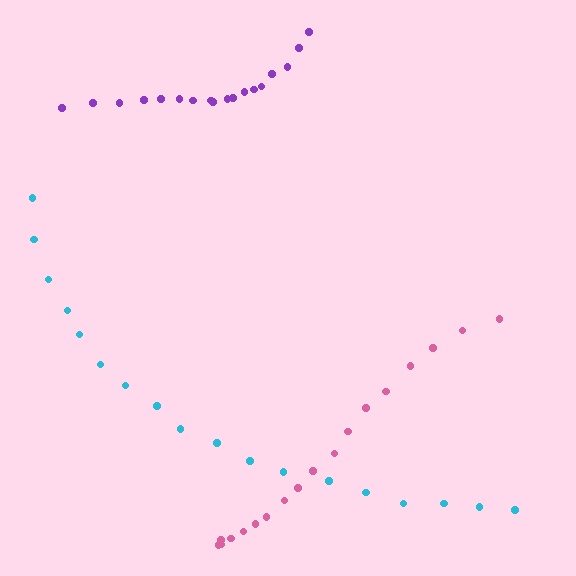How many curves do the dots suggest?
There are 3 distinct paths.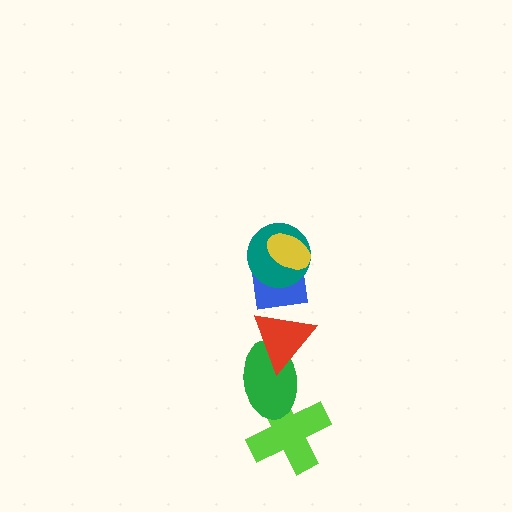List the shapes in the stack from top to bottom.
From top to bottom: the yellow ellipse, the teal circle, the blue square, the red triangle, the green ellipse, the lime cross.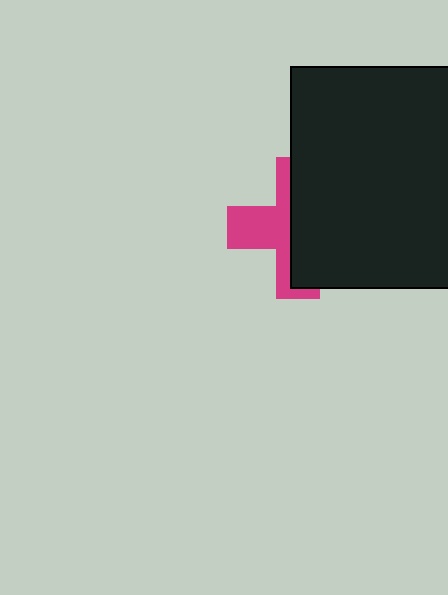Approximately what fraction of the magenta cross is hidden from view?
Roughly 58% of the magenta cross is hidden behind the black rectangle.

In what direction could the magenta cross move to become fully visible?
The magenta cross could move left. That would shift it out from behind the black rectangle entirely.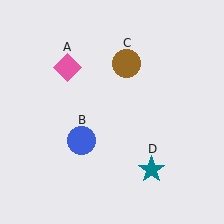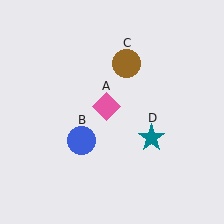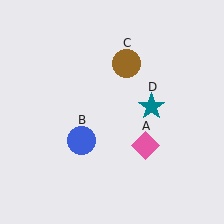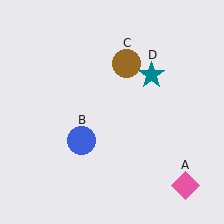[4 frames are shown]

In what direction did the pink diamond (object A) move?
The pink diamond (object A) moved down and to the right.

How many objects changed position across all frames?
2 objects changed position: pink diamond (object A), teal star (object D).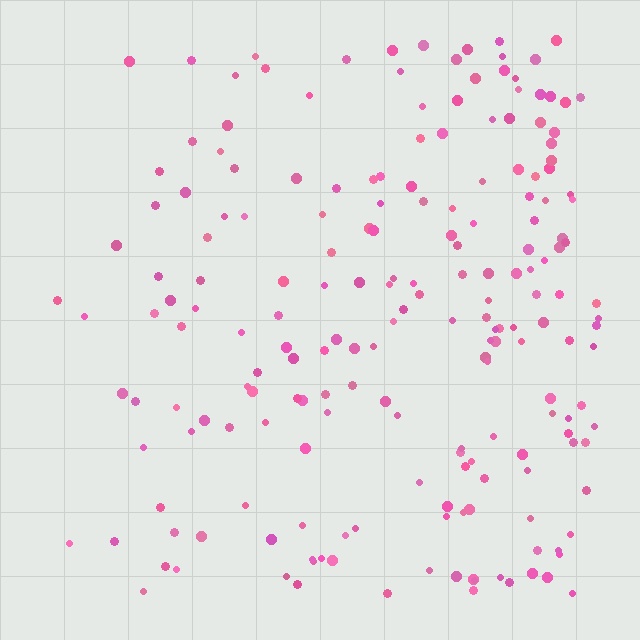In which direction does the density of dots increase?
From left to right, with the right side densest.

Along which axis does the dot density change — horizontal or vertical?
Horizontal.